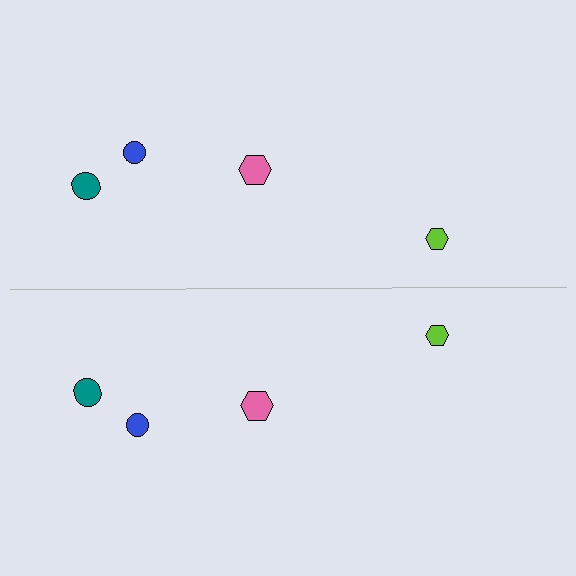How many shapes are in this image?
There are 8 shapes in this image.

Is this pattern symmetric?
Yes, this pattern has bilateral (reflection) symmetry.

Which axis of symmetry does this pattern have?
The pattern has a horizontal axis of symmetry running through the center of the image.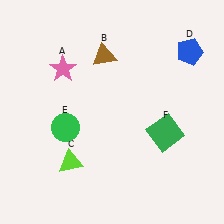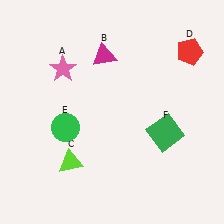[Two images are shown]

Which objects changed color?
B changed from brown to magenta. D changed from blue to red.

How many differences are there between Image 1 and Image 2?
There are 2 differences between the two images.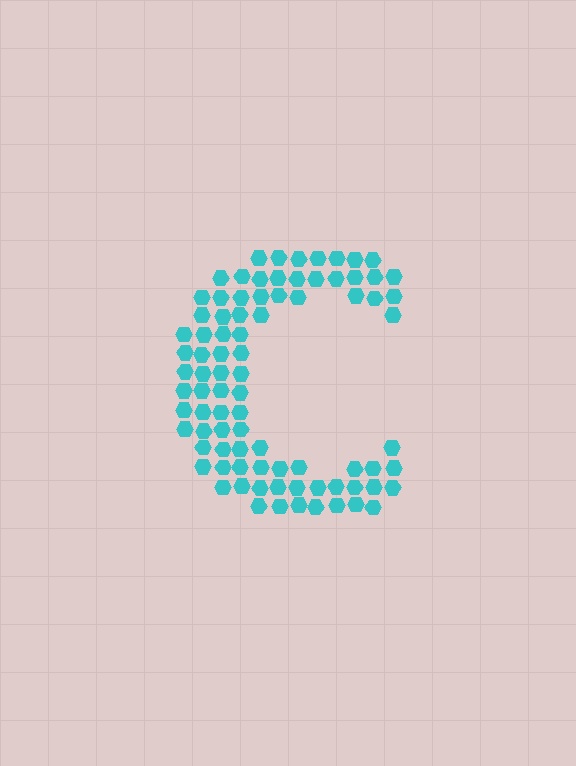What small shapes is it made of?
It is made of small hexagons.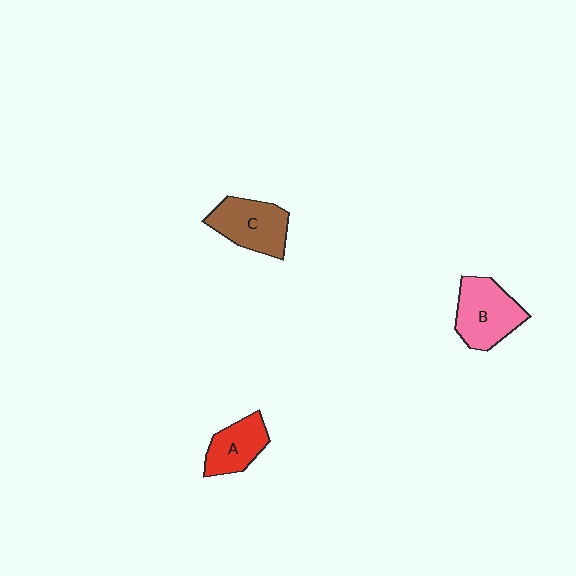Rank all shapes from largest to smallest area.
From largest to smallest: B (pink), C (brown), A (red).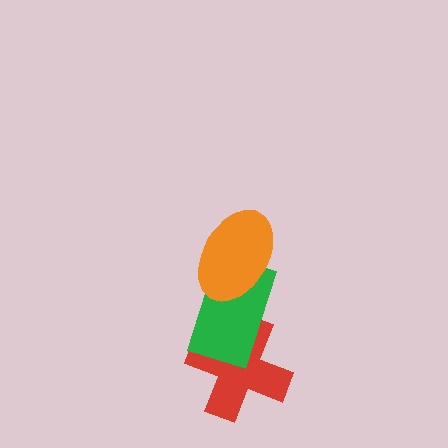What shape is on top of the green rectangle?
The orange ellipse is on top of the green rectangle.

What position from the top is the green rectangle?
The green rectangle is 2nd from the top.